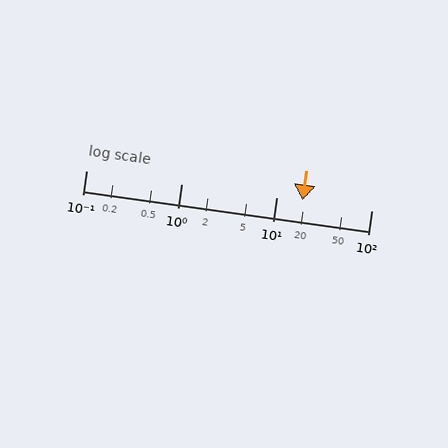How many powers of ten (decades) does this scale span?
The scale spans 3 decades, from 0.1 to 100.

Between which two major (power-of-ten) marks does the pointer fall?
The pointer is between 10 and 100.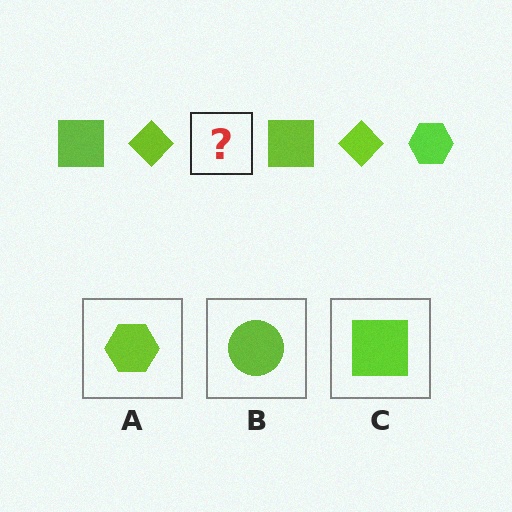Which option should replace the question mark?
Option A.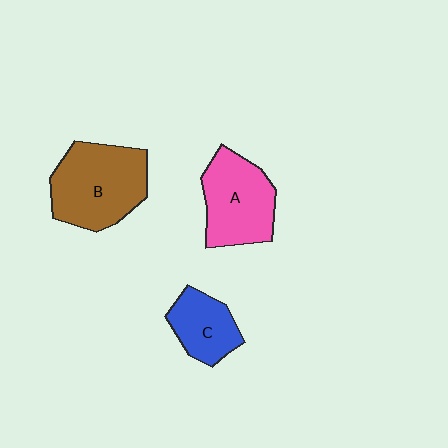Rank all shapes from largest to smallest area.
From largest to smallest: B (brown), A (pink), C (blue).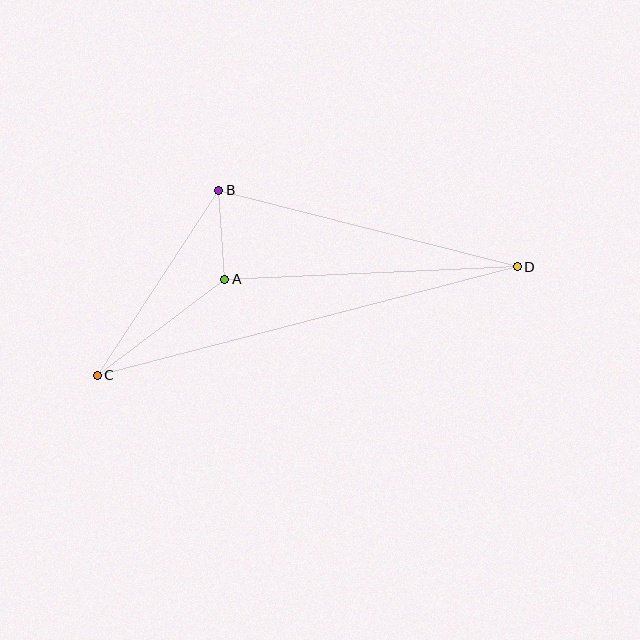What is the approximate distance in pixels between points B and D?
The distance between B and D is approximately 308 pixels.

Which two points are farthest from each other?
Points C and D are farthest from each other.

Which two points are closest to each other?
Points A and B are closest to each other.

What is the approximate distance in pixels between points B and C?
The distance between B and C is approximately 221 pixels.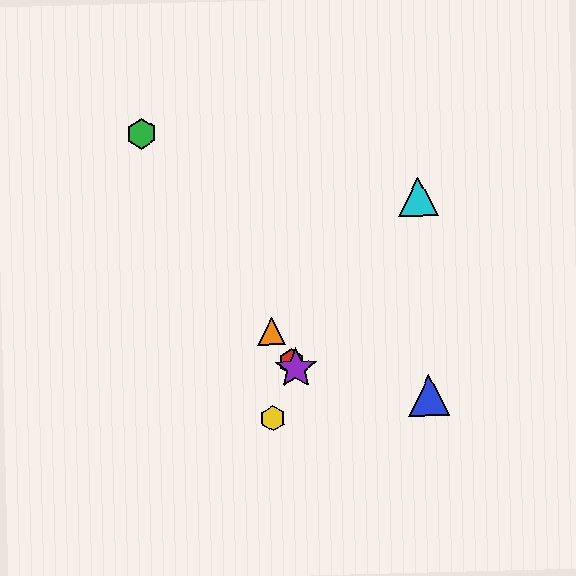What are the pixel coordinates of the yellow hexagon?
The yellow hexagon is at (273, 418).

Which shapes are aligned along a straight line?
The red hexagon, the green hexagon, the purple star, the orange triangle are aligned along a straight line.